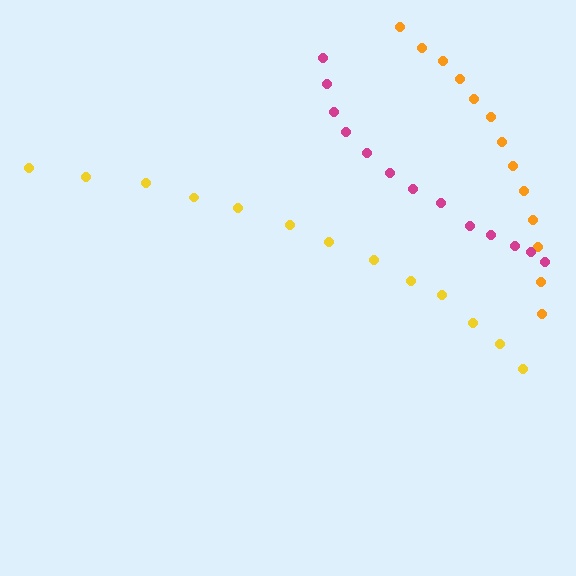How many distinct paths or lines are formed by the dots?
There are 3 distinct paths.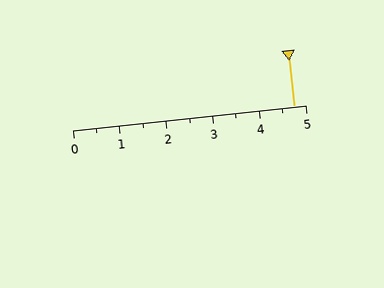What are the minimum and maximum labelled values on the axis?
The axis runs from 0 to 5.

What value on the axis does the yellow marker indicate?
The marker indicates approximately 4.8.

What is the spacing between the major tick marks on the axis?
The major ticks are spaced 1 apart.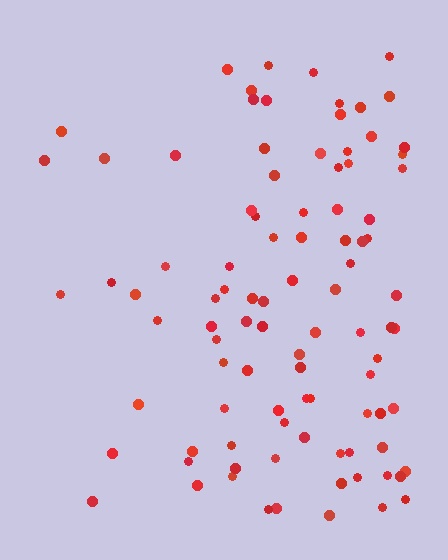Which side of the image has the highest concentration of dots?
The right.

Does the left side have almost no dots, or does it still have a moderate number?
Still a moderate number, just noticeably fewer than the right.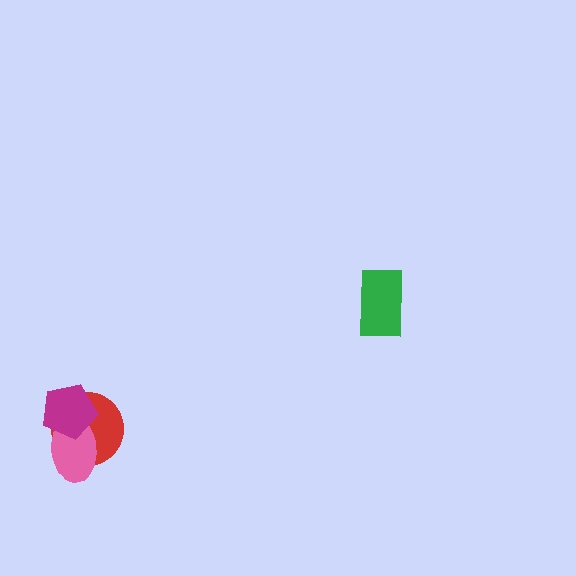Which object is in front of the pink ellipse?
The magenta pentagon is in front of the pink ellipse.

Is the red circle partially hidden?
Yes, it is partially covered by another shape.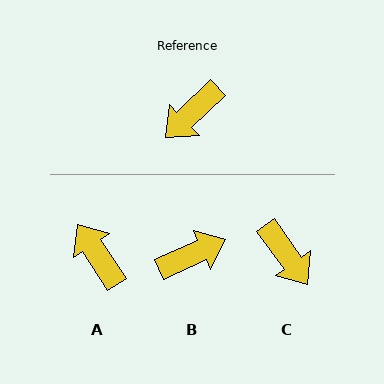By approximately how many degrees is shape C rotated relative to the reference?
Approximately 82 degrees counter-clockwise.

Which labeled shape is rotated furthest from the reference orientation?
B, about 160 degrees away.